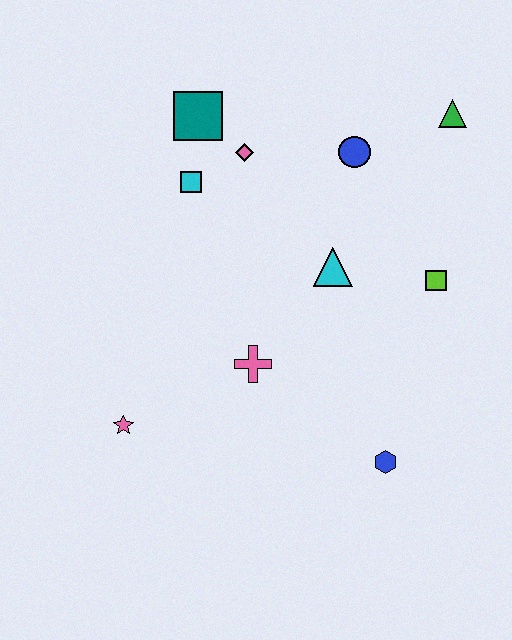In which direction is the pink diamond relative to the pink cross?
The pink diamond is above the pink cross.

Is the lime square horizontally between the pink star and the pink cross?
No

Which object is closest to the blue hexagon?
The pink cross is closest to the blue hexagon.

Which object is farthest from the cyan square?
The blue hexagon is farthest from the cyan square.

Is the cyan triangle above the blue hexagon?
Yes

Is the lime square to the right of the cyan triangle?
Yes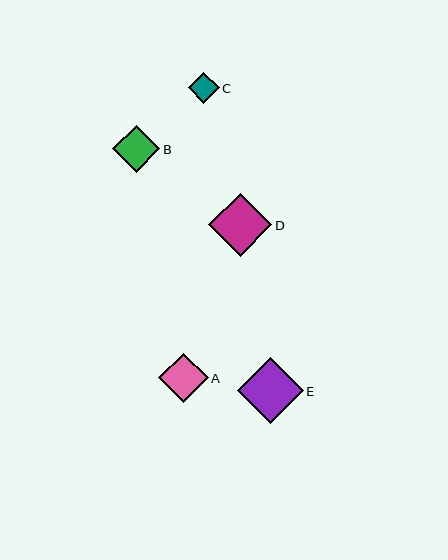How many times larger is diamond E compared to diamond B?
Diamond E is approximately 1.4 times the size of diamond B.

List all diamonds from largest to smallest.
From largest to smallest: E, D, A, B, C.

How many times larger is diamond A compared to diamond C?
Diamond A is approximately 1.6 times the size of diamond C.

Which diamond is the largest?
Diamond E is the largest with a size of approximately 66 pixels.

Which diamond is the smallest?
Diamond C is the smallest with a size of approximately 31 pixels.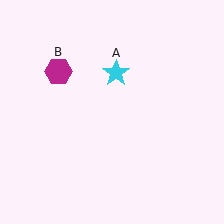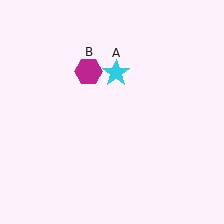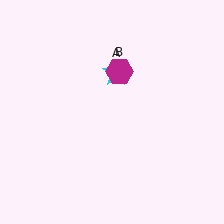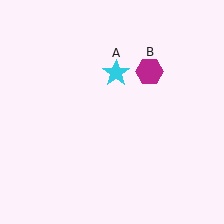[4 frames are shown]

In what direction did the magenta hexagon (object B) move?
The magenta hexagon (object B) moved right.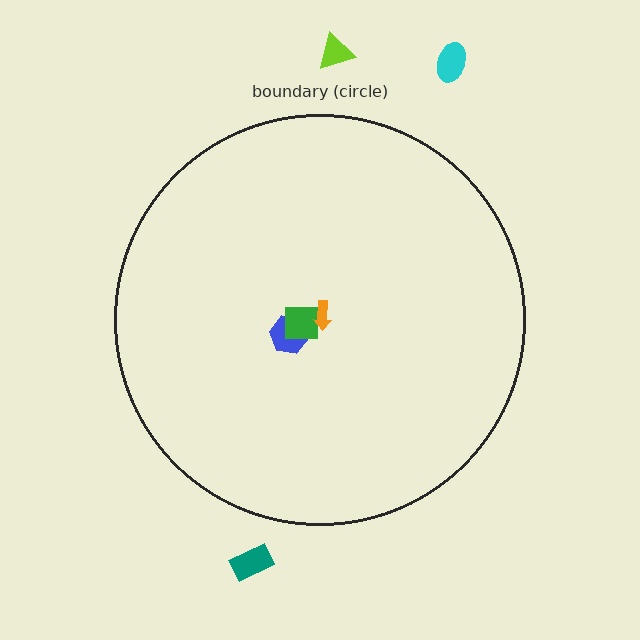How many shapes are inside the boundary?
3 inside, 3 outside.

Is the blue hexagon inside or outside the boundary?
Inside.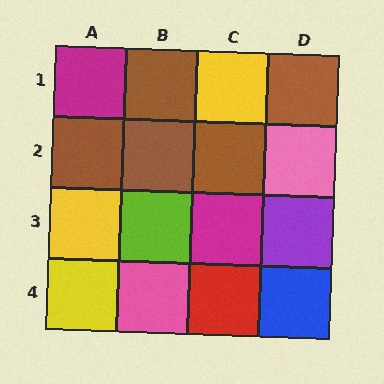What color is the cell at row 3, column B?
Lime.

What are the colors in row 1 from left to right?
Magenta, brown, yellow, brown.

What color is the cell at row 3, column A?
Yellow.